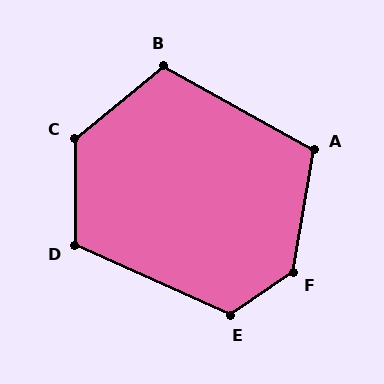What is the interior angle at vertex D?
Approximately 114 degrees (obtuse).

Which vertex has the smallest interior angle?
A, at approximately 109 degrees.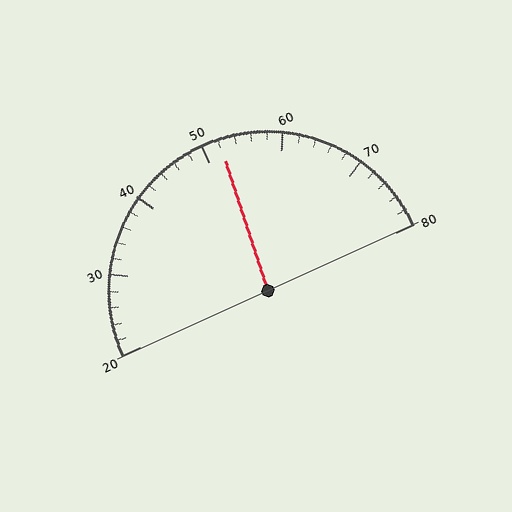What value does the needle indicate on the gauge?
The needle indicates approximately 52.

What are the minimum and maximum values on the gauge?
The gauge ranges from 20 to 80.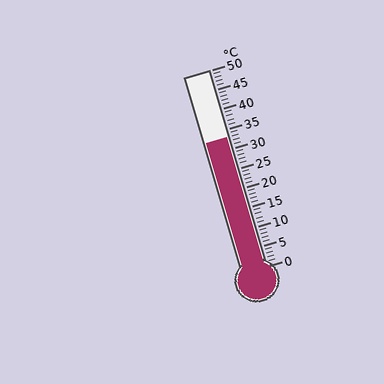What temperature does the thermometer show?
The thermometer shows approximately 33°C.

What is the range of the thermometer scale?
The thermometer scale ranges from 0°C to 50°C.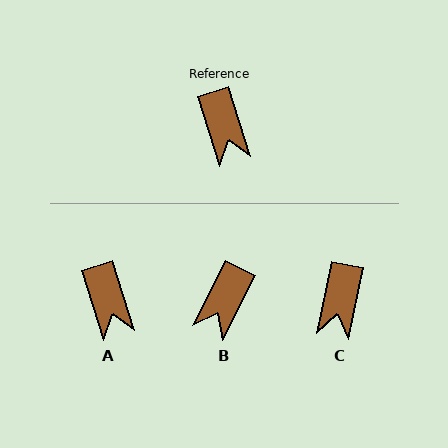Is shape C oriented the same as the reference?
No, it is off by about 29 degrees.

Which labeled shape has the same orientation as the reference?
A.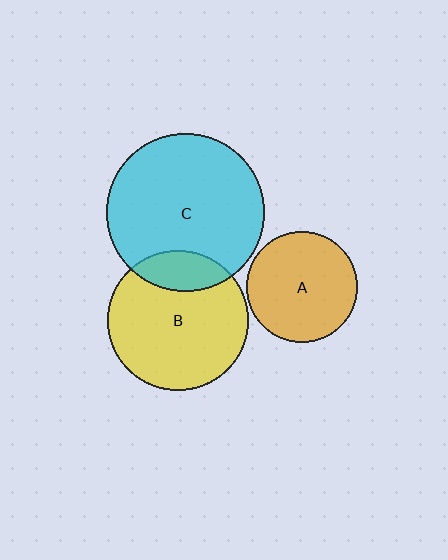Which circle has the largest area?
Circle C (cyan).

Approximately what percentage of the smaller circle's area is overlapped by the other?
Approximately 20%.